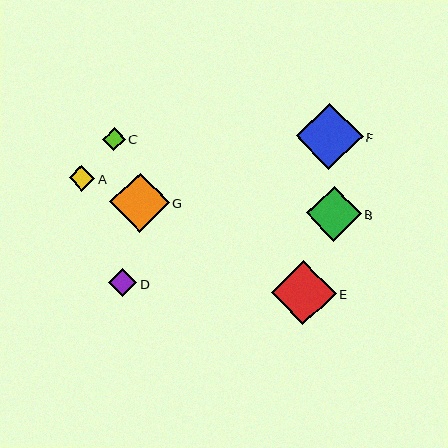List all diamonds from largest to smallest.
From largest to smallest: F, E, G, B, D, A, C.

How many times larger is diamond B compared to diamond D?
Diamond B is approximately 2.0 times the size of diamond D.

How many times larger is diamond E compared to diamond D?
Diamond E is approximately 2.3 times the size of diamond D.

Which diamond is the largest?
Diamond F is the largest with a size of approximately 67 pixels.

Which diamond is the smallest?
Diamond C is the smallest with a size of approximately 23 pixels.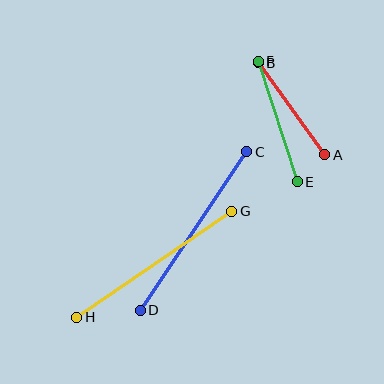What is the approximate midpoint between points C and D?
The midpoint is at approximately (194, 231) pixels.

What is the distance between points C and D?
The distance is approximately 191 pixels.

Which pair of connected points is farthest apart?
Points C and D are farthest apart.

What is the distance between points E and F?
The distance is approximately 127 pixels.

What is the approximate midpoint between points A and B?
The midpoint is at approximately (291, 109) pixels.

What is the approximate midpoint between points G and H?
The midpoint is at approximately (154, 264) pixels.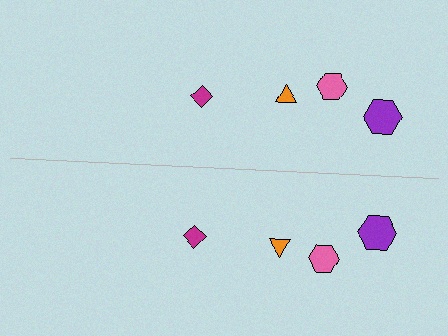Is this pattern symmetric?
Yes, this pattern has bilateral (reflection) symmetry.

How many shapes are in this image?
There are 8 shapes in this image.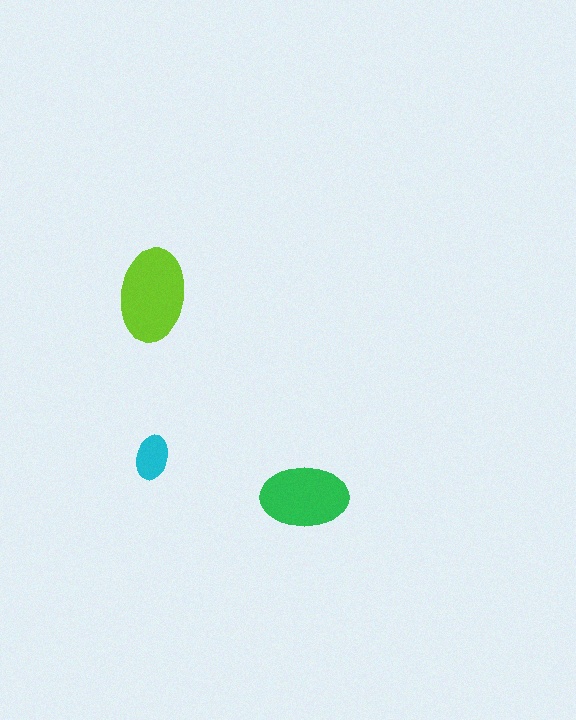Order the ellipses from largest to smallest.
the lime one, the green one, the cyan one.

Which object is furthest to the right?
The green ellipse is rightmost.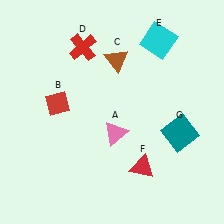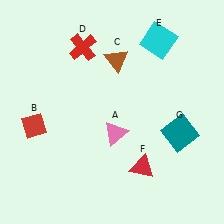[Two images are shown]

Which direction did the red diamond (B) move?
The red diamond (B) moved left.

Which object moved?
The red diamond (B) moved left.